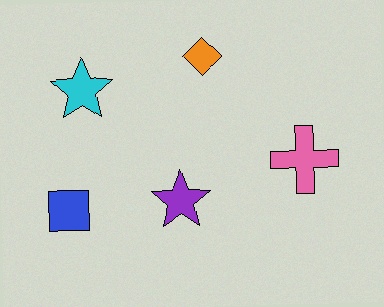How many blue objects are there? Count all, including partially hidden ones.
There is 1 blue object.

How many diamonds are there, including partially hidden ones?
There is 1 diamond.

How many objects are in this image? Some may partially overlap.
There are 5 objects.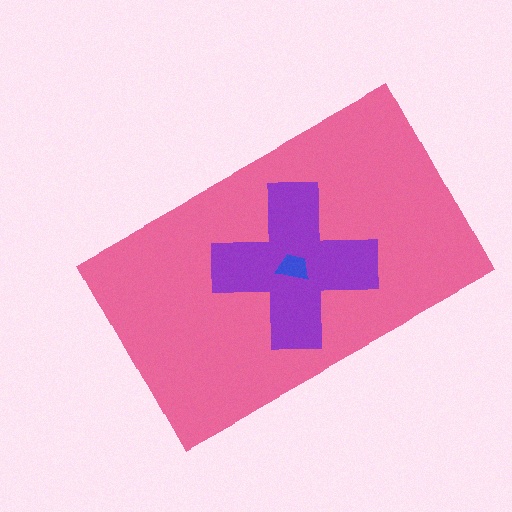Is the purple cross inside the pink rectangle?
Yes.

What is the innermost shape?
The blue trapezoid.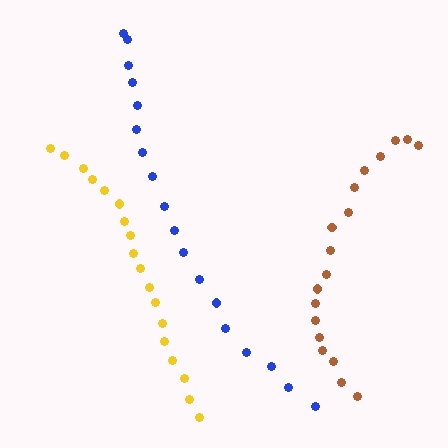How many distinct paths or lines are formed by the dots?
There are 3 distinct paths.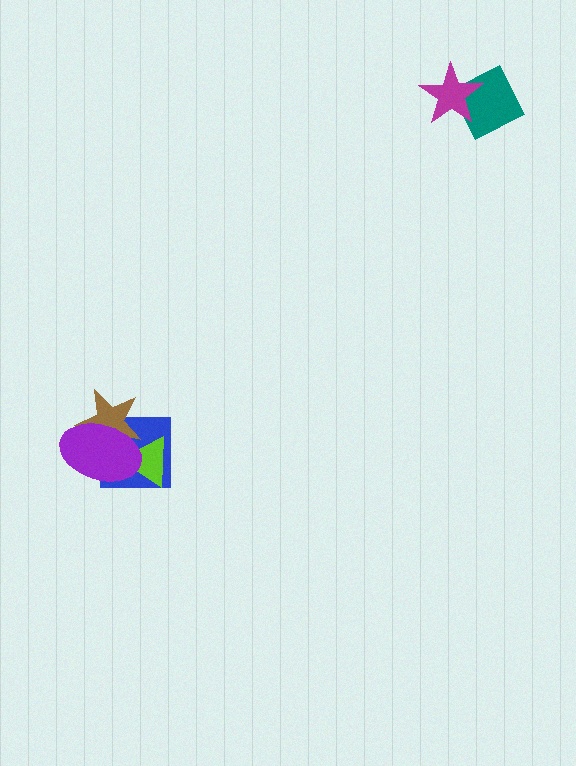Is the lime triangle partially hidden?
Yes, it is partially covered by another shape.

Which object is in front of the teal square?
The magenta star is in front of the teal square.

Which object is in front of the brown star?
The purple ellipse is in front of the brown star.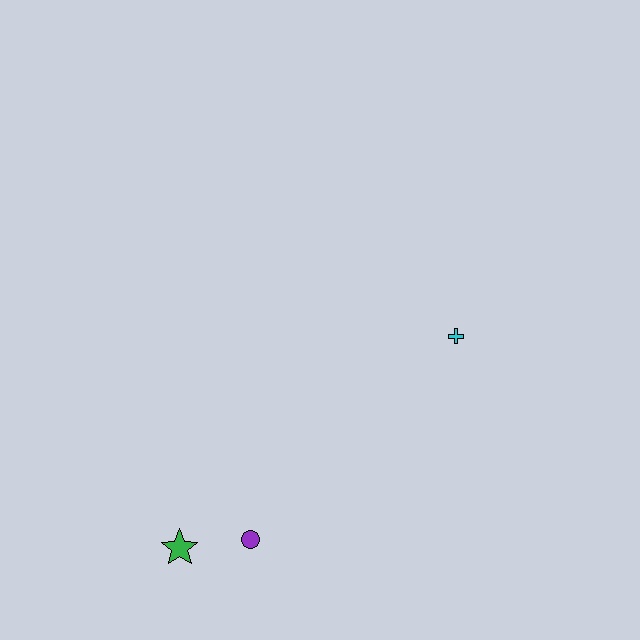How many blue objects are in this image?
There are no blue objects.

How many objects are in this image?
There are 3 objects.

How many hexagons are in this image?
There are no hexagons.